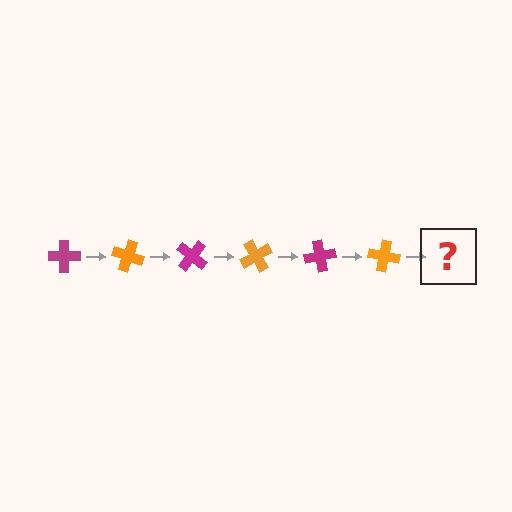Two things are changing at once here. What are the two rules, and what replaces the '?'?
The two rules are that it rotates 20 degrees each step and the color cycles through magenta and orange. The '?' should be a magenta cross, rotated 120 degrees from the start.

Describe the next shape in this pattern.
It should be a magenta cross, rotated 120 degrees from the start.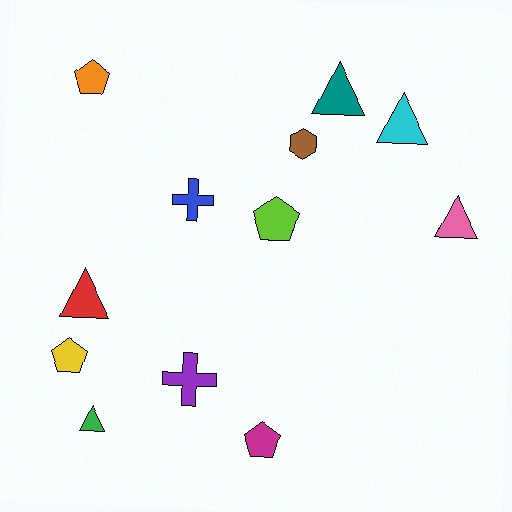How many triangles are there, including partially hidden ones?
There are 5 triangles.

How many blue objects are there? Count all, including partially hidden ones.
There is 1 blue object.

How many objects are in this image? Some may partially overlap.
There are 12 objects.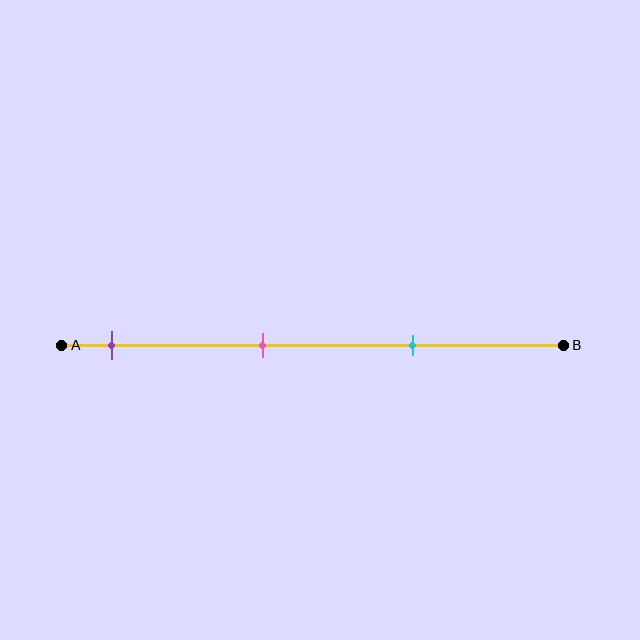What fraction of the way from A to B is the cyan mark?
The cyan mark is approximately 70% (0.7) of the way from A to B.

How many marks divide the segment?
There are 3 marks dividing the segment.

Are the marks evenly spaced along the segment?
Yes, the marks are approximately evenly spaced.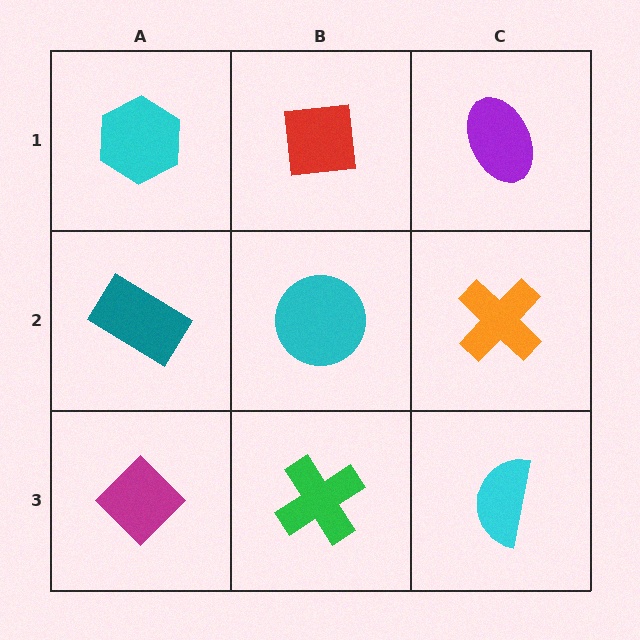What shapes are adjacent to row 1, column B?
A cyan circle (row 2, column B), a cyan hexagon (row 1, column A), a purple ellipse (row 1, column C).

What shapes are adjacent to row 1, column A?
A teal rectangle (row 2, column A), a red square (row 1, column B).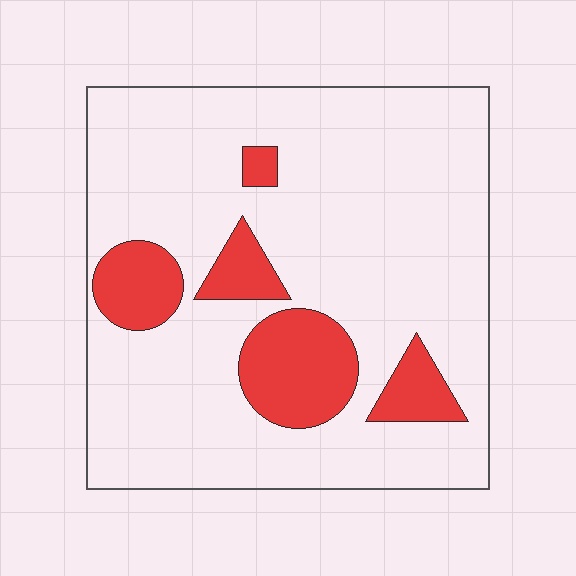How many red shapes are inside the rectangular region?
5.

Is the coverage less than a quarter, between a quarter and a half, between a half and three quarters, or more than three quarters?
Less than a quarter.